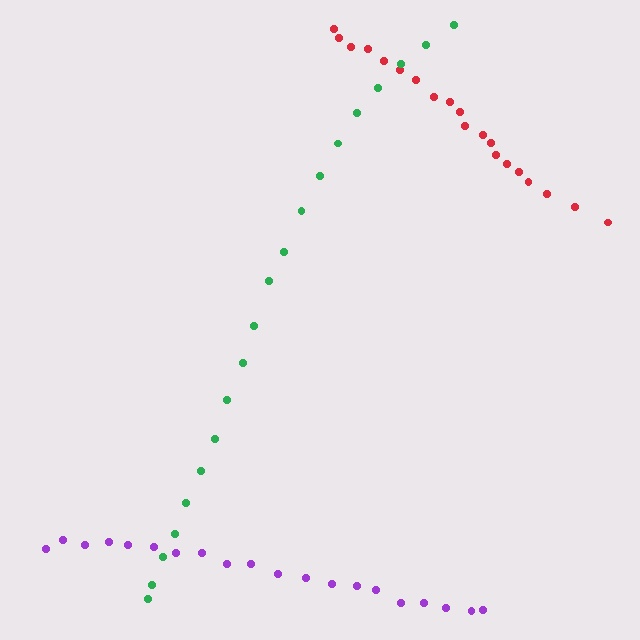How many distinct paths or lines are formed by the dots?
There are 3 distinct paths.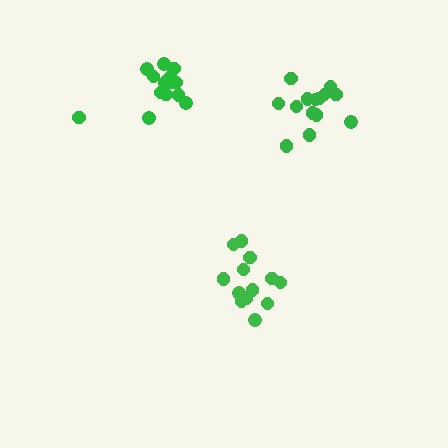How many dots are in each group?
Group 1: 14 dots, Group 2: 15 dots, Group 3: 13 dots (42 total).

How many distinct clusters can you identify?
There are 3 distinct clusters.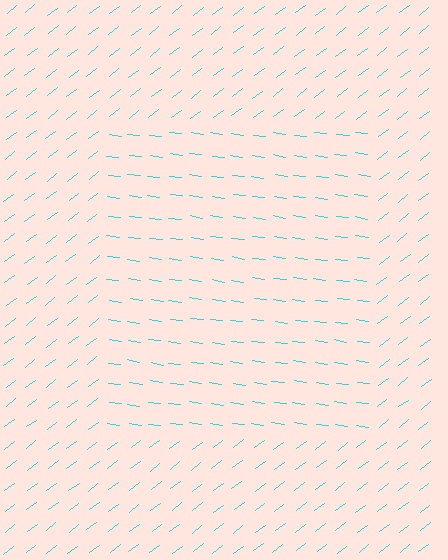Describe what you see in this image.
The image is filled with small cyan line segments. A rectangle region in the image has lines oriented differently from the surrounding lines, creating a visible texture boundary.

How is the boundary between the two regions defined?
The boundary is defined purely by a change in line orientation (approximately 45 degrees difference). All lines are the same color and thickness.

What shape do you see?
I see a rectangle.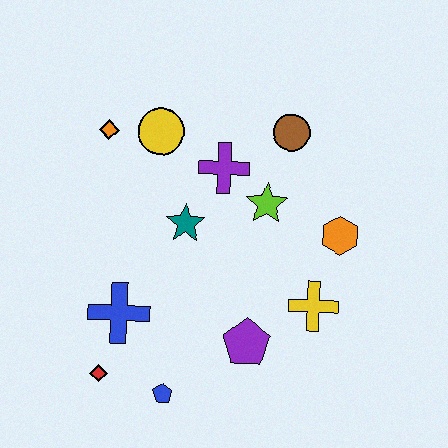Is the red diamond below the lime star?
Yes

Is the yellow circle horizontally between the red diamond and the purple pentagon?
Yes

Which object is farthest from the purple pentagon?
The orange diamond is farthest from the purple pentagon.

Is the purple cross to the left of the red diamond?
No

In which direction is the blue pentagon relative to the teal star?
The blue pentagon is below the teal star.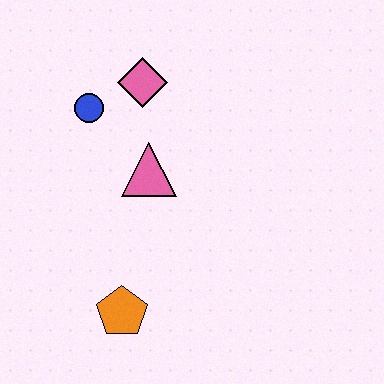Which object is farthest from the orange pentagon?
The pink diamond is farthest from the orange pentagon.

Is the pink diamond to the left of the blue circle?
No